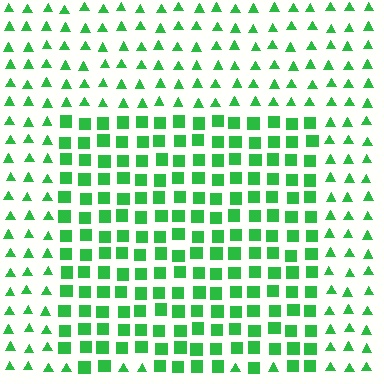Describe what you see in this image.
The image is filled with small green elements arranged in a uniform grid. A rectangle-shaped region contains squares, while the surrounding area contains triangles. The boundary is defined purely by the change in element shape.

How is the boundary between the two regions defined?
The boundary is defined by a change in element shape: squares inside vs. triangles outside. All elements share the same color and spacing.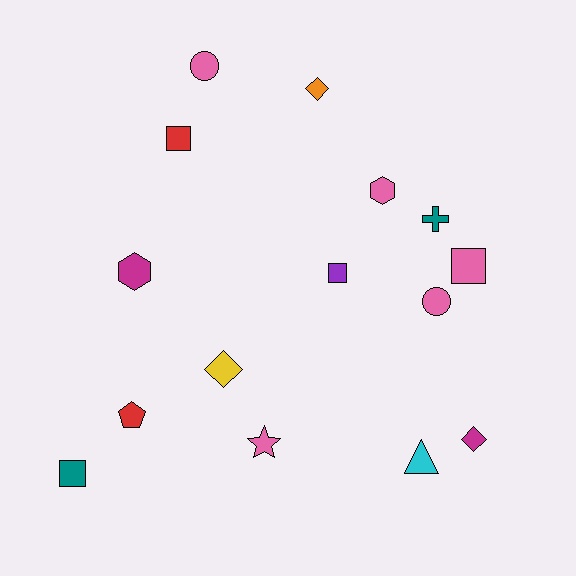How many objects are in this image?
There are 15 objects.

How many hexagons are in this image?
There are 2 hexagons.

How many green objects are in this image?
There are no green objects.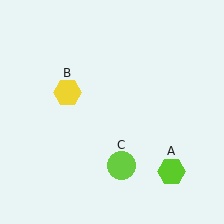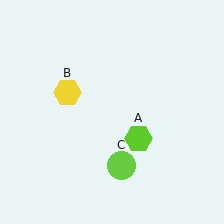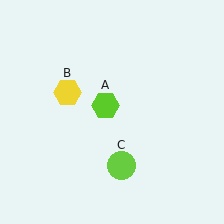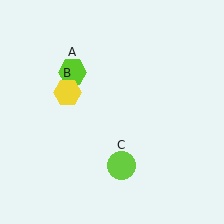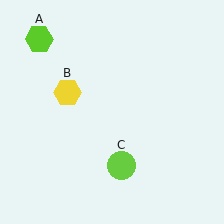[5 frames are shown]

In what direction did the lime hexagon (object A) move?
The lime hexagon (object A) moved up and to the left.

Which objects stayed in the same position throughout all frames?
Yellow hexagon (object B) and lime circle (object C) remained stationary.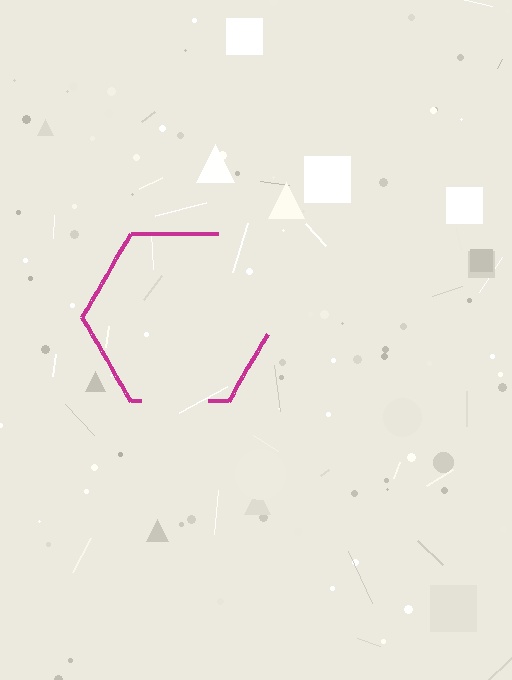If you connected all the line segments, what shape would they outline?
They would outline a hexagon.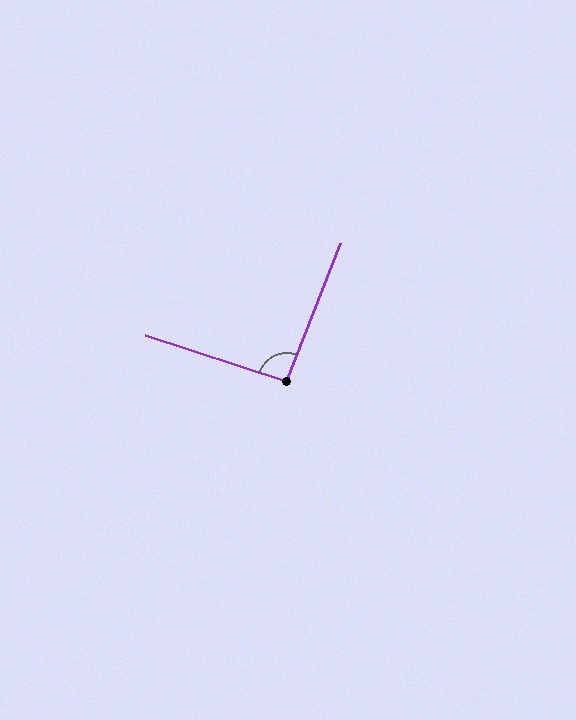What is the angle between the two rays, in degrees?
Approximately 93 degrees.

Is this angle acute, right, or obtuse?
It is approximately a right angle.